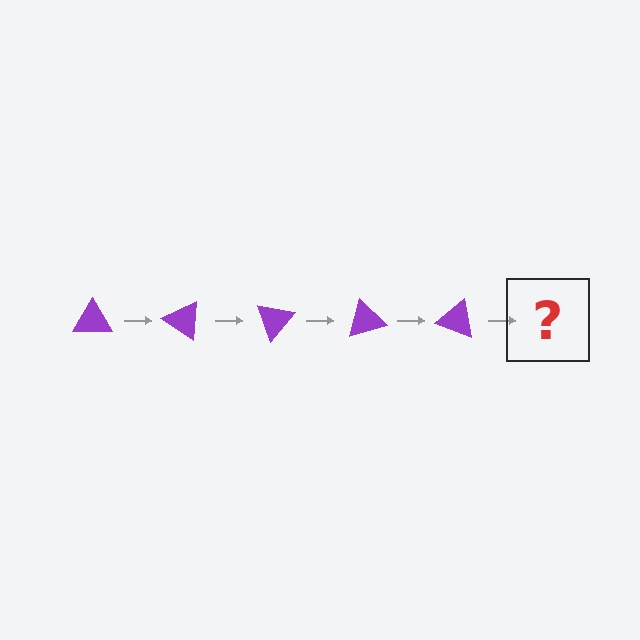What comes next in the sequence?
The next element should be a purple triangle rotated 175 degrees.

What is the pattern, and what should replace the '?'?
The pattern is that the triangle rotates 35 degrees each step. The '?' should be a purple triangle rotated 175 degrees.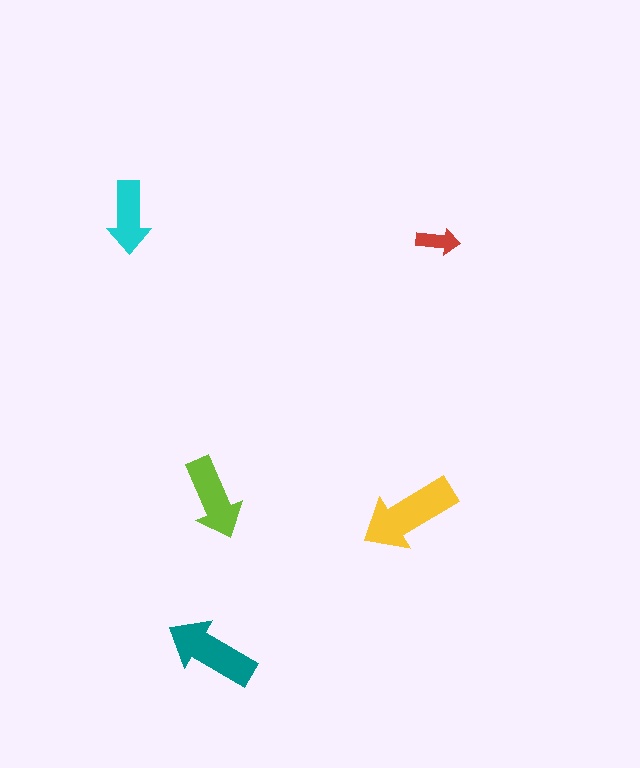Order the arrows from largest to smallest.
the yellow one, the teal one, the lime one, the cyan one, the red one.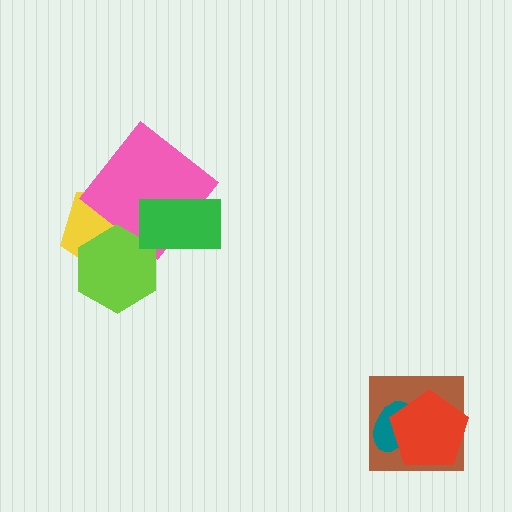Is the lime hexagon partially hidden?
No, no other shape covers it.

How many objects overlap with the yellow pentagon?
3 objects overlap with the yellow pentagon.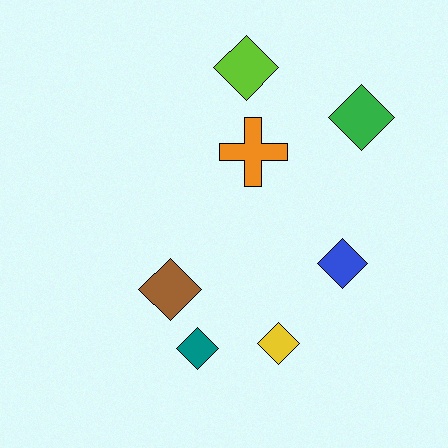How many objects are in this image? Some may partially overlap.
There are 7 objects.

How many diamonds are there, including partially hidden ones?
There are 6 diamonds.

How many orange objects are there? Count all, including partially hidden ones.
There is 1 orange object.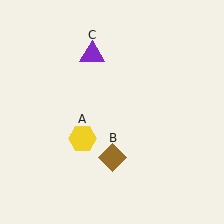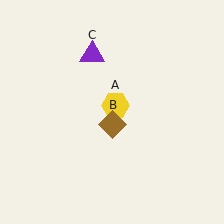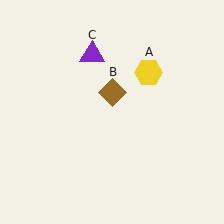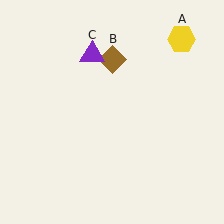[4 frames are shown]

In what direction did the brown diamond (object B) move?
The brown diamond (object B) moved up.